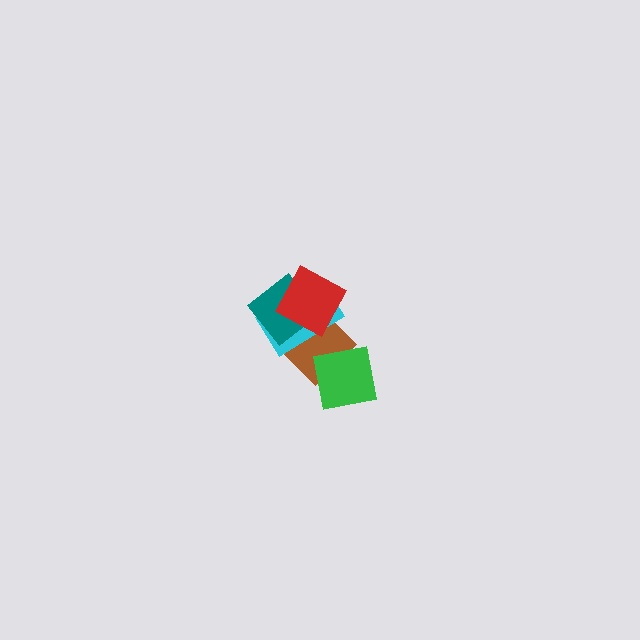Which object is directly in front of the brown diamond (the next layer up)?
The cyan rectangle is directly in front of the brown diamond.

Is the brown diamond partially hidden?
Yes, it is partially covered by another shape.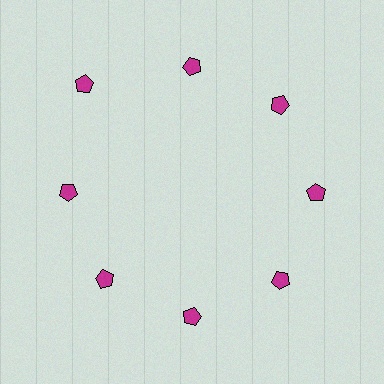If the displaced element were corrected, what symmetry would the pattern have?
It would have 8-fold rotational symmetry — the pattern would map onto itself every 45 degrees.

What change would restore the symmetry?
The symmetry would be restored by moving it inward, back onto the ring so that all 8 pentagons sit at equal angles and equal distance from the center.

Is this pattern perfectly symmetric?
No. The 8 magenta pentagons are arranged in a ring, but one element near the 10 o'clock position is pushed outward from the center, breaking the 8-fold rotational symmetry.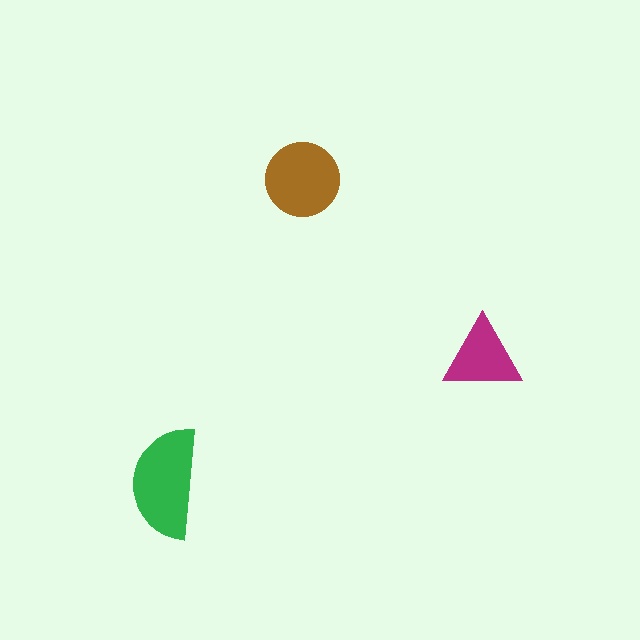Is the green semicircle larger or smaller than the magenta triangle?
Larger.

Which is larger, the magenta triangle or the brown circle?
The brown circle.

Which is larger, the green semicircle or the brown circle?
The green semicircle.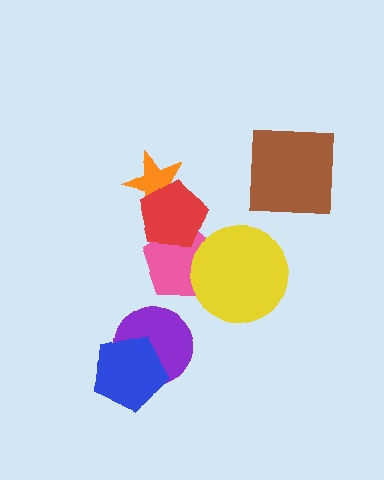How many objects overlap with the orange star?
1 object overlaps with the orange star.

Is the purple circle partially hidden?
Yes, it is partially covered by another shape.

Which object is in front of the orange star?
The red pentagon is in front of the orange star.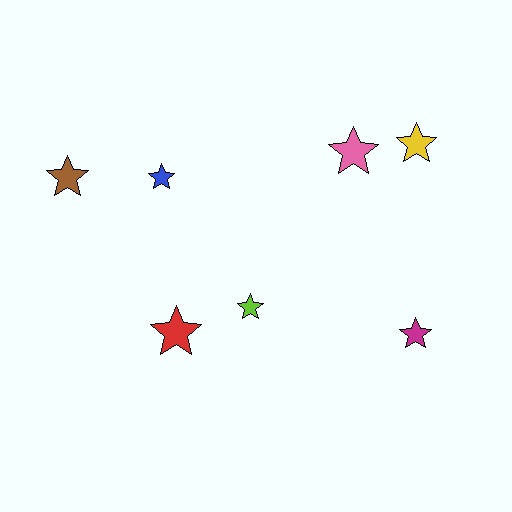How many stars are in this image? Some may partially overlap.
There are 7 stars.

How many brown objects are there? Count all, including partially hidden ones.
There is 1 brown object.